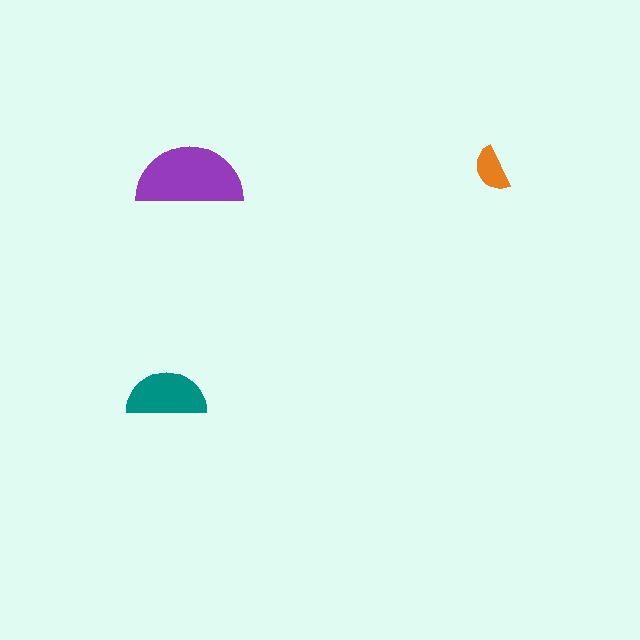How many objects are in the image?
There are 3 objects in the image.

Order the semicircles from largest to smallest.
the purple one, the teal one, the orange one.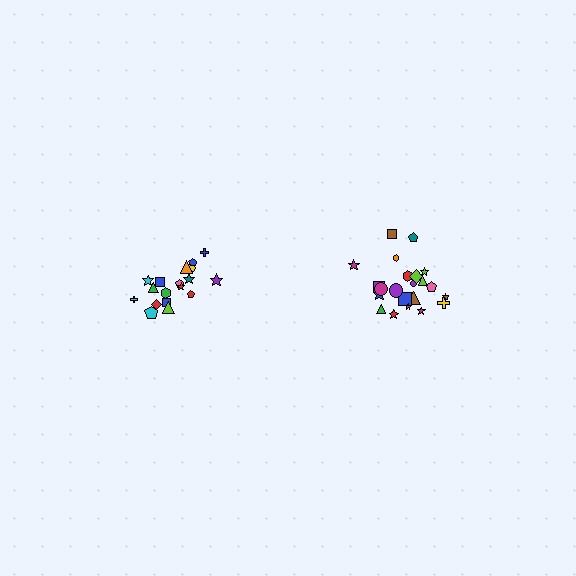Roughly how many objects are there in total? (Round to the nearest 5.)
Roughly 40 objects in total.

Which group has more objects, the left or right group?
The right group.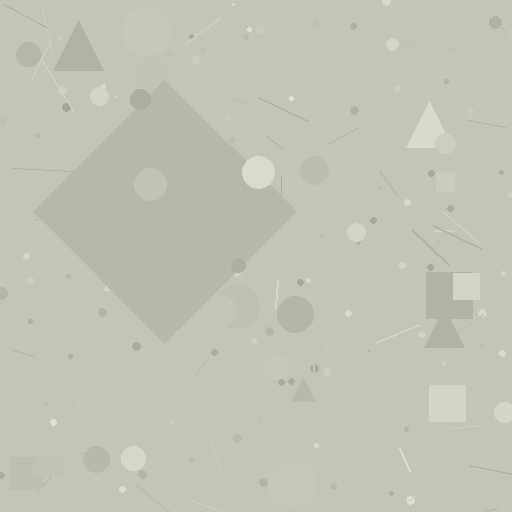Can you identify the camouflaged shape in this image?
The camouflaged shape is a diamond.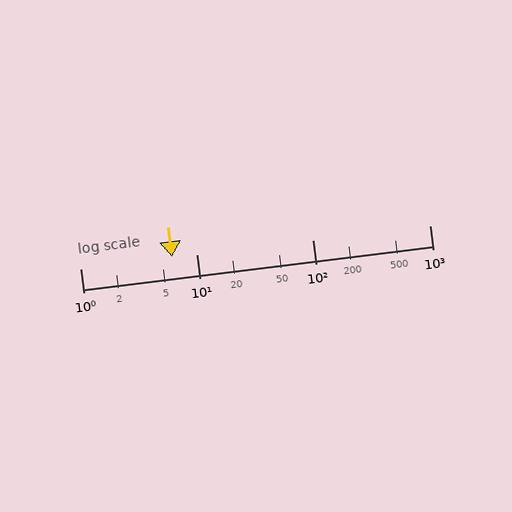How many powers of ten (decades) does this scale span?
The scale spans 3 decades, from 1 to 1000.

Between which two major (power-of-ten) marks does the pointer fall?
The pointer is between 1 and 10.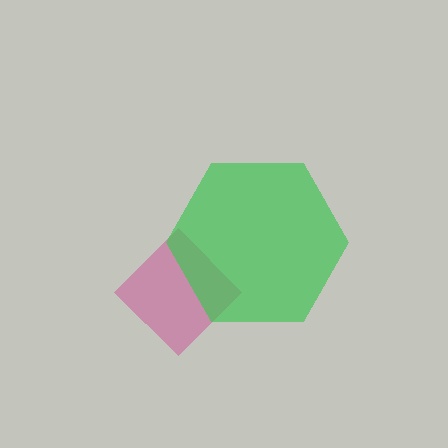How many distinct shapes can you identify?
There are 2 distinct shapes: a magenta diamond, a green hexagon.